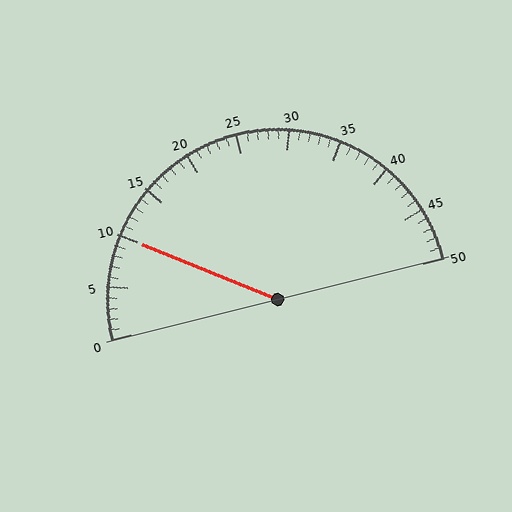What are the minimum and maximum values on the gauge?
The gauge ranges from 0 to 50.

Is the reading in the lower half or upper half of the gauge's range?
The reading is in the lower half of the range (0 to 50).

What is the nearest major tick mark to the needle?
The nearest major tick mark is 10.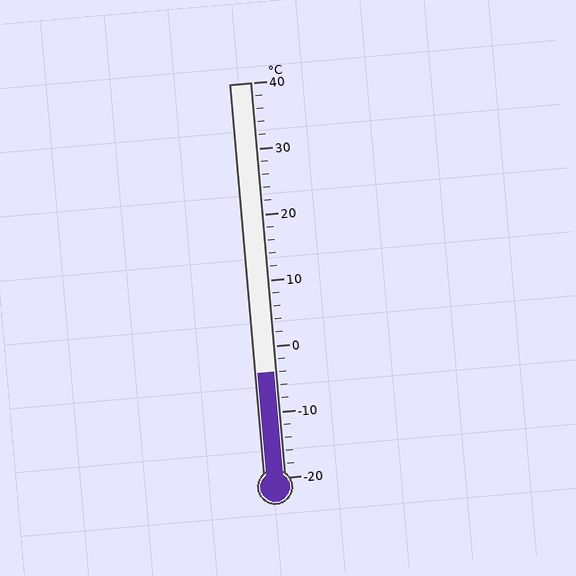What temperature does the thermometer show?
The thermometer shows approximately -4°C.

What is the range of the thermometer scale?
The thermometer scale ranges from -20°C to 40°C.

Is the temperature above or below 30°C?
The temperature is below 30°C.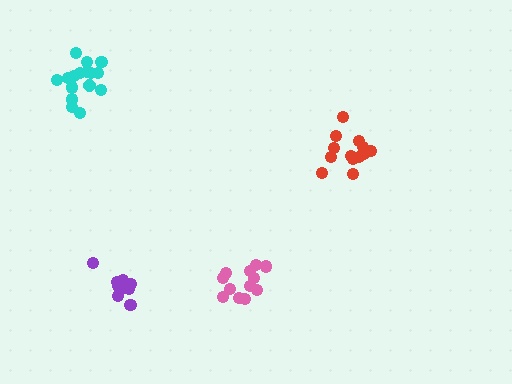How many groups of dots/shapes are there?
There are 4 groups.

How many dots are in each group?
Group 1: 14 dots, Group 2: 16 dots, Group 3: 11 dots, Group 4: 12 dots (53 total).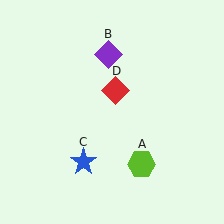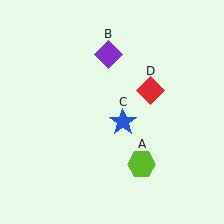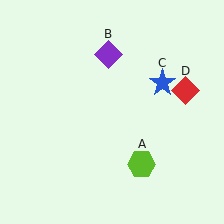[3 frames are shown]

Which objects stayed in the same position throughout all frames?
Lime hexagon (object A) and purple diamond (object B) remained stationary.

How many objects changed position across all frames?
2 objects changed position: blue star (object C), red diamond (object D).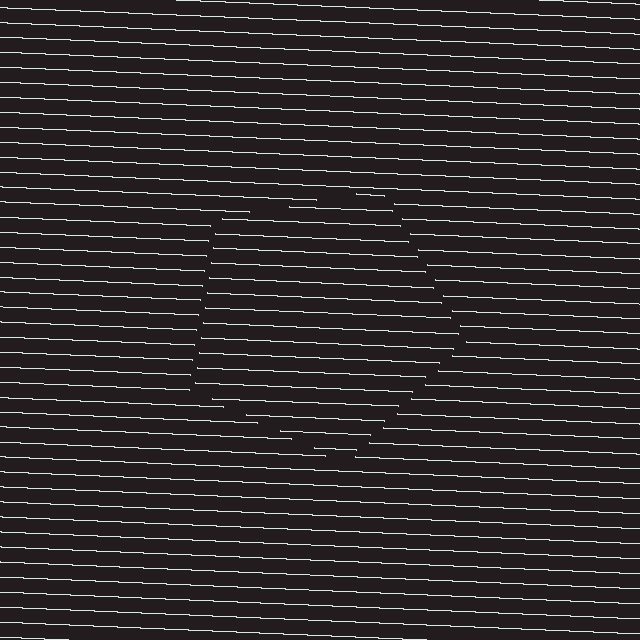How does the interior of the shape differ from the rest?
The interior of the shape contains the same grating, shifted by half a period — the contour is defined by the phase discontinuity where line-ends from the inner and outer gratings abut.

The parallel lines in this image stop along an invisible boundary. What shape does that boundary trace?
An illusory pentagon. The interior of the shape contains the same grating, shifted by half a period — the contour is defined by the phase discontinuity where line-ends from the inner and outer gratings abut.